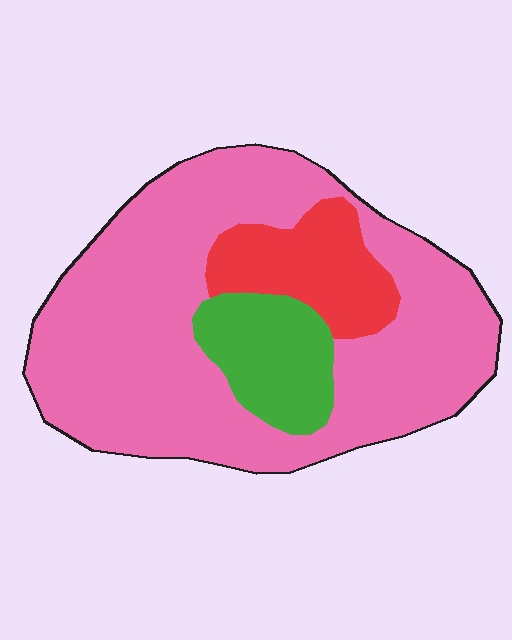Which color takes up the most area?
Pink, at roughly 70%.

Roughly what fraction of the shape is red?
Red takes up about one eighth (1/8) of the shape.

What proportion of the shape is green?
Green takes up about one eighth (1/8) of the shape.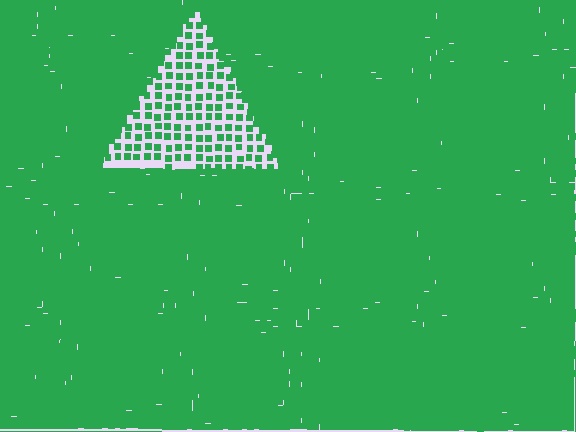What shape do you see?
I see a triangle.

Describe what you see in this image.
The image contains small green elements arranged at two different densities. A triangle-shaped region is visible where the elements are less densely packed than the surrounding area.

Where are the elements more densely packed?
The elements are more densely packed outside the triangle boundary.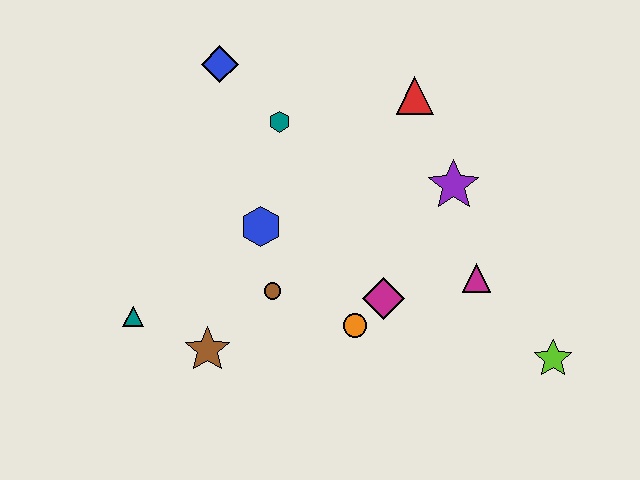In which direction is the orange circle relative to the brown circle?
The orange circle is to the right of the brown circle.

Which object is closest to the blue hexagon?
The brown circle is closest to the blue hexagon.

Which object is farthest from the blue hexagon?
The lime star is farthest from the blue hexagon.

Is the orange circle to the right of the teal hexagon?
Yes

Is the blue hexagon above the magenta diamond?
Yes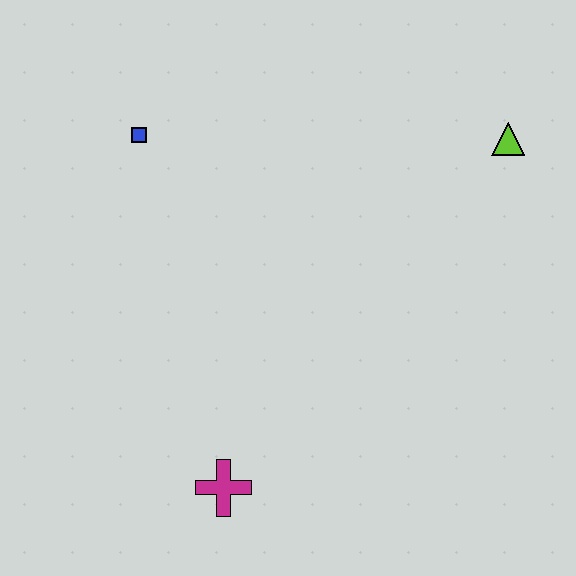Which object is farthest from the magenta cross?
The lime triangle is farthest from the magenta cross.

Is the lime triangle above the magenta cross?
Yes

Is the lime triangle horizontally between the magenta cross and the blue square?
No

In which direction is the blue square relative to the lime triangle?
The blue square is to the left of the lime triangle.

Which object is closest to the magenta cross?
The blue square is closest to the magenta cross.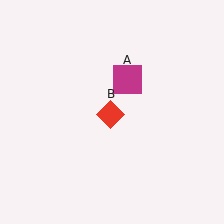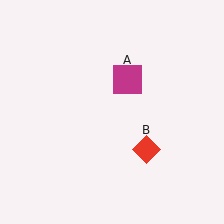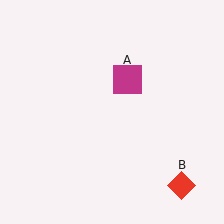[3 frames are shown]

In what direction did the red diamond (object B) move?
The red diamond (object B) moved down and to the right.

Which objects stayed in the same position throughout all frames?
Magenta square (object A) remained stationary.